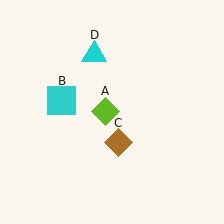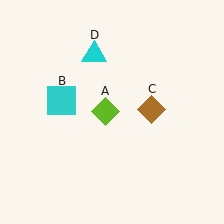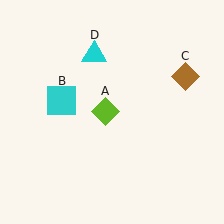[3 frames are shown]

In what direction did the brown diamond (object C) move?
The brown diamond (object C) moved up and to the right.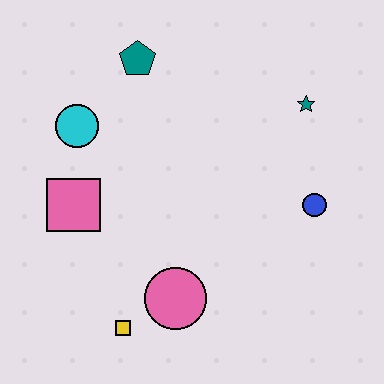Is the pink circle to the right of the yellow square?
Yes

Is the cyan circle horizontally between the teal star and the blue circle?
No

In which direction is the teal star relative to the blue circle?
The teal star is above the blue circle.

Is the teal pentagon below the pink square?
No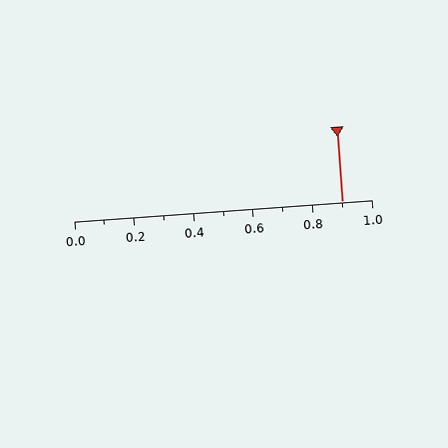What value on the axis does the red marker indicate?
The marker indicates approximately 0.9.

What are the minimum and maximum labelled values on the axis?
The axis runs from 0.0 to 1.0.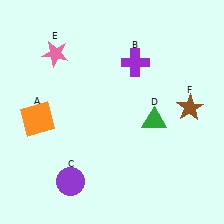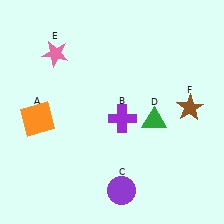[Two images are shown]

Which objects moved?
The objects that moved are: the purple cross (B), the purple circle (C).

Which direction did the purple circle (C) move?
The purple circle (C) moved right.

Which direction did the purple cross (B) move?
The purple cross (B) moved down.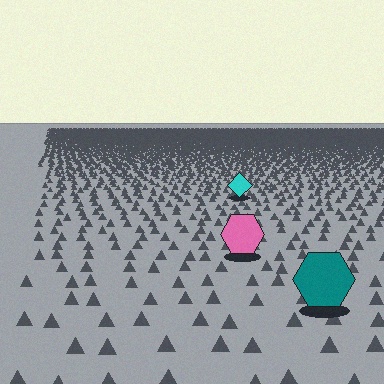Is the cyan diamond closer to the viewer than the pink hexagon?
No. The pink hexagon is closer — you can tell from the texture gradient: the ground texture is coarser near it.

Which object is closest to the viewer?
The teal hexagon is closest. The texture marks near it are larger and more spread out.